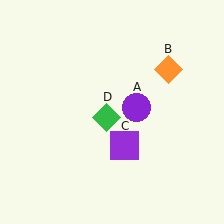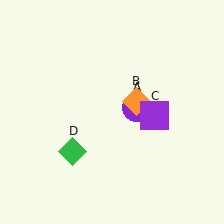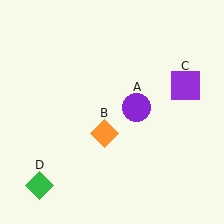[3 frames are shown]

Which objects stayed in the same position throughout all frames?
Purple circle (object A) remained stationary.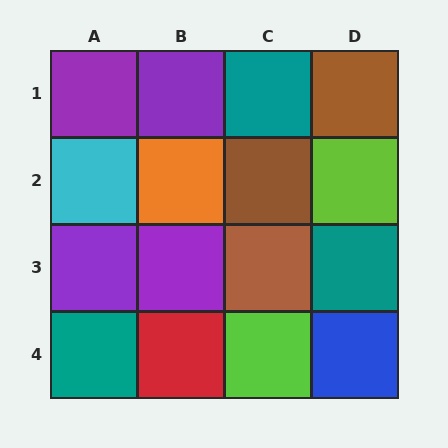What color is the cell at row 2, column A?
Cyan.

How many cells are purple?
4 cells are purple.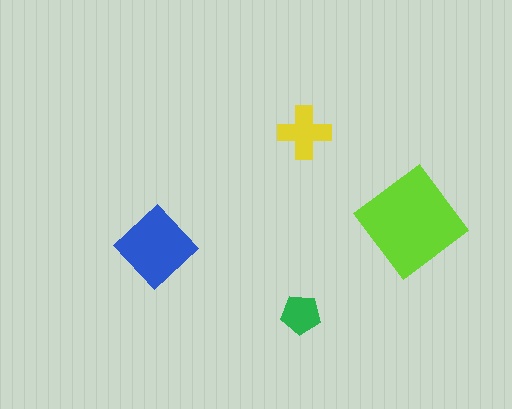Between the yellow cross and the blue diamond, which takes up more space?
The blue diamond.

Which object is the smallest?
The green pentagon.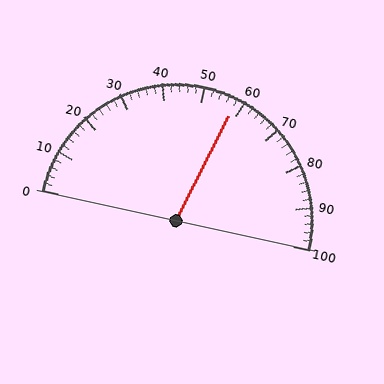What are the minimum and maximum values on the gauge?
The gauge ranges from 0 to 100.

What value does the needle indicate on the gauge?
The needle indicates approximately 58.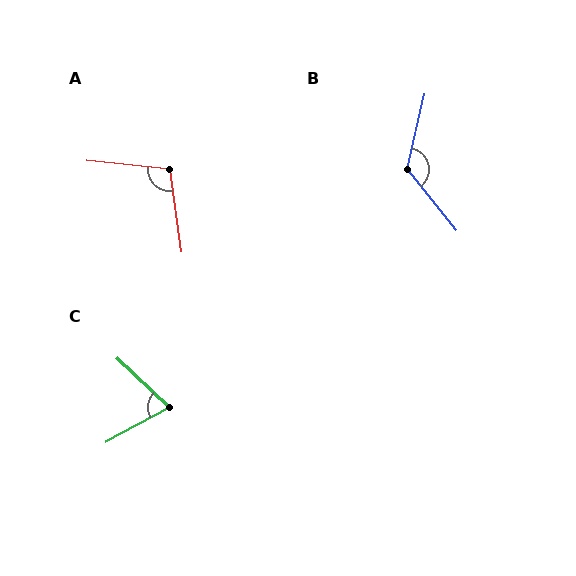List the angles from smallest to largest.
C (72°), A (104°), B (128°).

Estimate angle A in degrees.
Approximately 104 degrees.